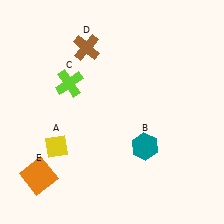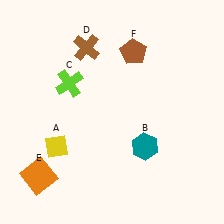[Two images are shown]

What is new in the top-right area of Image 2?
A brown pentagon (F) was added in the top-right area of Image 2.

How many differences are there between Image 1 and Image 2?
There is 1 difference between the two images.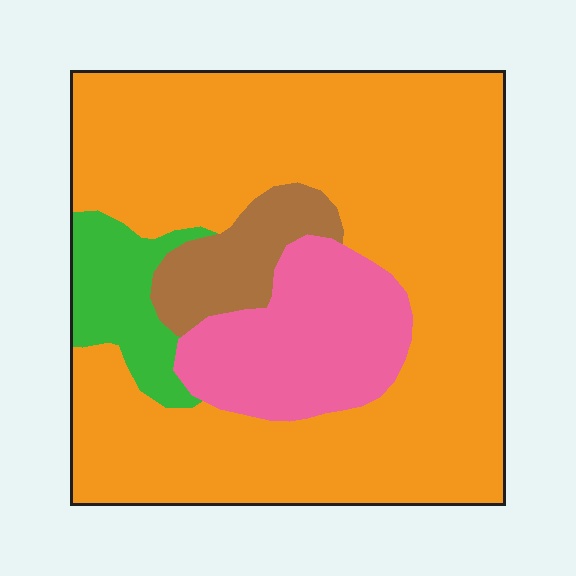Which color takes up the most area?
Orange, at roughly 70%.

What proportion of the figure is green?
Green covers 8% of the figure.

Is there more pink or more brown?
Pink.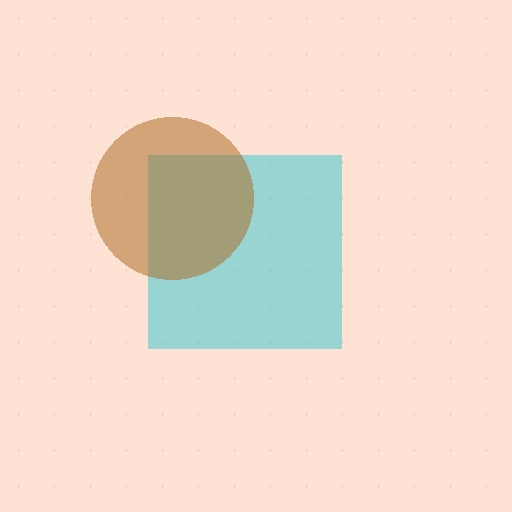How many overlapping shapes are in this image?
There are 2 overlapping shapes in the image.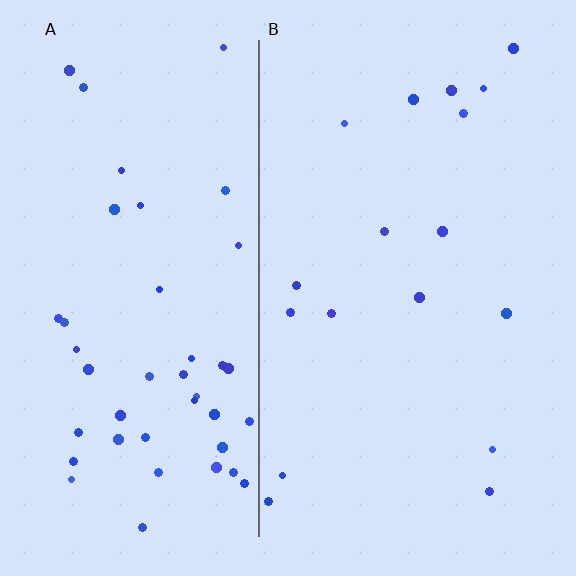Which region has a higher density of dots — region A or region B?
A (the left).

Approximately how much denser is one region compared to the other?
Approximately 2.6× — region A over region B.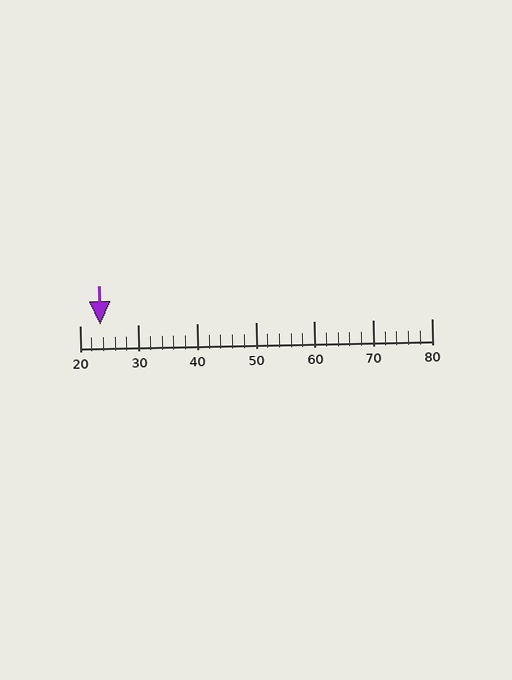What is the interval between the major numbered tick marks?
The major tick marks are spaced 10 units apart.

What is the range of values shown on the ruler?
The ruler shows values from 20 to 80.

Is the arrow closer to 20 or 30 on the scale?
The arrow is closer to 20.